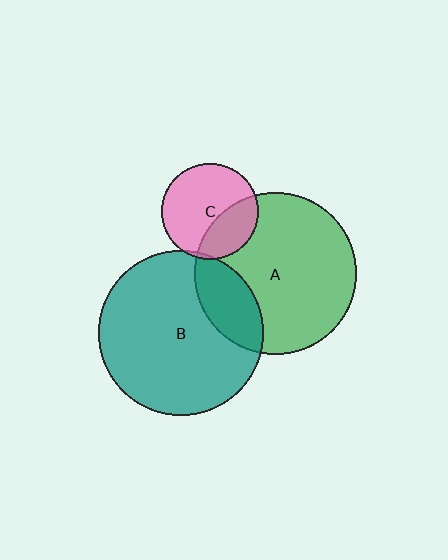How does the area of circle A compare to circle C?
Approximately 2.8 times.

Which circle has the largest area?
Circle B (teal).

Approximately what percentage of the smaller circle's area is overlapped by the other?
Approximately 5%.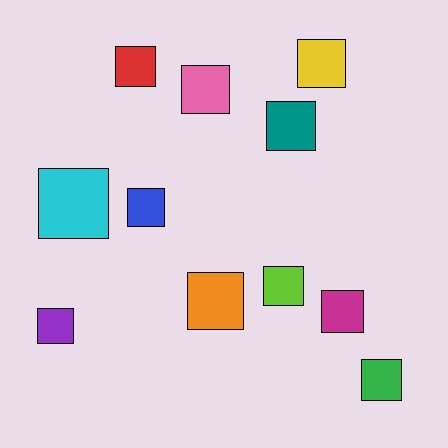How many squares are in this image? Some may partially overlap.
There are 11 squares.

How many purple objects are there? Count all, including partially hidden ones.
There is 1 purple object.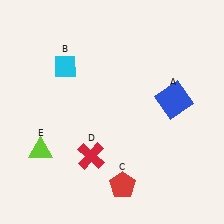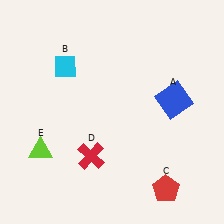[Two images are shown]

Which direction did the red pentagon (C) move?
The red pentagon (C) moved right.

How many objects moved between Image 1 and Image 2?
1 object moved between the two images.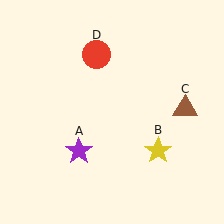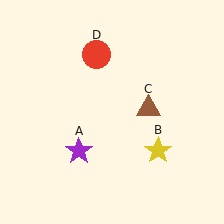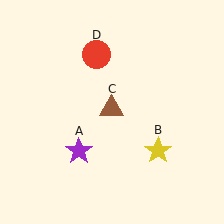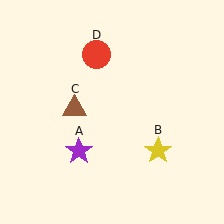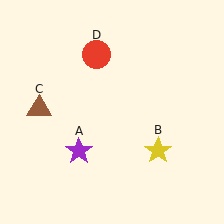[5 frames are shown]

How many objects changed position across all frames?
1 object changed position: brown triangle (object C).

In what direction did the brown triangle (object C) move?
The brown triangle (object C) moved left.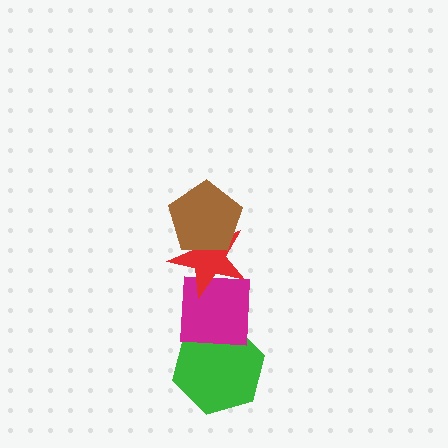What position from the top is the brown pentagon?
The brown pentagon is 1st from the top.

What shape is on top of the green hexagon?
The magenta square is on top of the green hexagon.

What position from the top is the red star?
The red star is 2nd from the top.